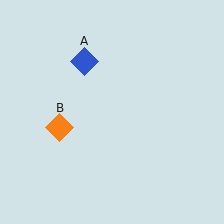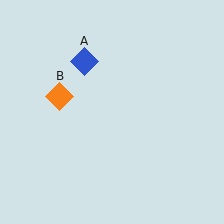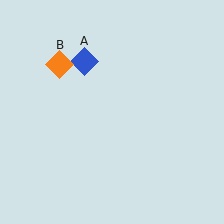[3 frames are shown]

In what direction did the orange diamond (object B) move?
The orange diamond (object B) moved up.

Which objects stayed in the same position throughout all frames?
Blue diamond (object A) remained stationary.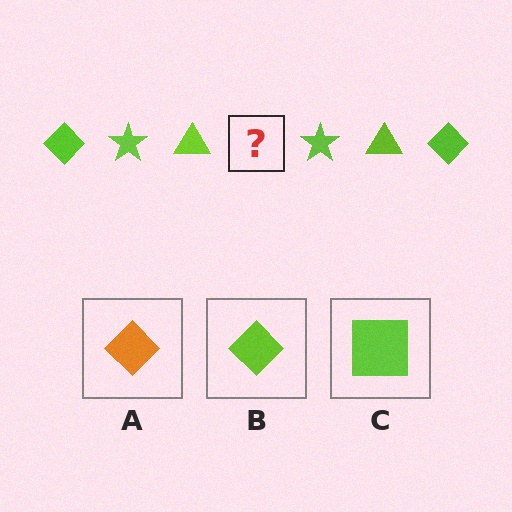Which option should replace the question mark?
Option B.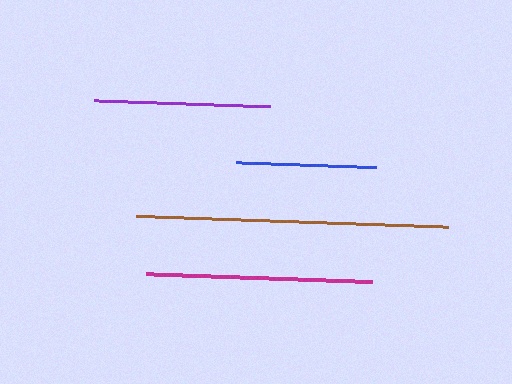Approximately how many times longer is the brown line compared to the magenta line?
The brown line is approximately 1.4 times the length of the magenta line.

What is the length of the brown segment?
The brown segment is approximately 312 pixels long.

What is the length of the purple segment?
The purple segment is approximately 176 pixels long.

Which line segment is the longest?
The brown line is the longest at approximately 312 pixels.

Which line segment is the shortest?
The blue line is the shortest at approximately 140 pixels.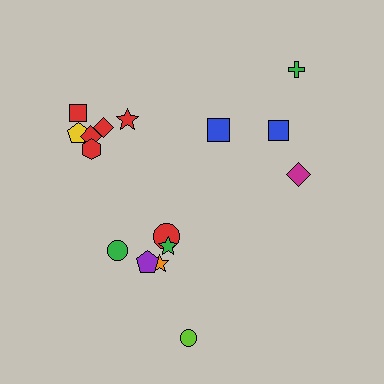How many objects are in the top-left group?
There are 6 objects.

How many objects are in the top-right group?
There are 4 objects.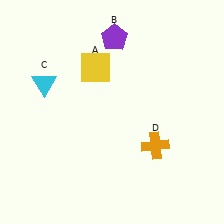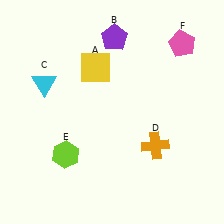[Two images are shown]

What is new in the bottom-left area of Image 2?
A lime hexagon (E) was added in the bottom-left area of Image 2.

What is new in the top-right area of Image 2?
A pink pentagon (F) was added in the top-right area of Image 2.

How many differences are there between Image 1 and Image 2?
There are 2 differences between the two images.